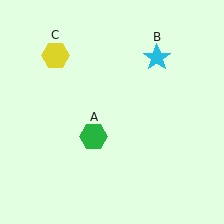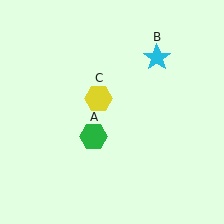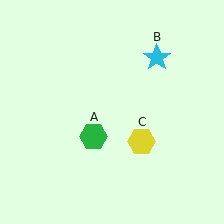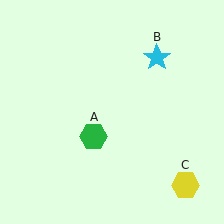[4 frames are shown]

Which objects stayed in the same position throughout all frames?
Green hexagon (object A) and cyan star (object B) remained stationary.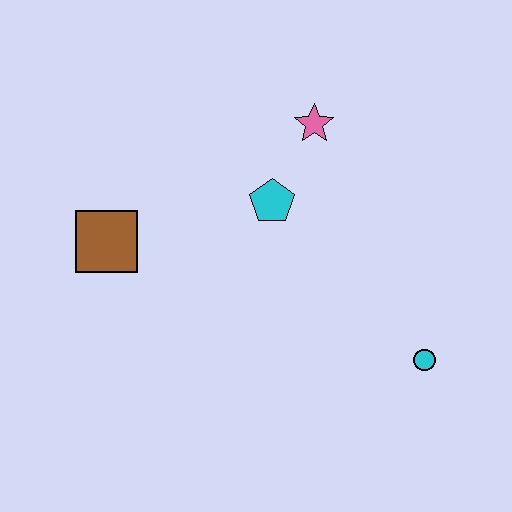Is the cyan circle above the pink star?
No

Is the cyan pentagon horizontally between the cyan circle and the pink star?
No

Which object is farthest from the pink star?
The cyan circle is farthest from the pink star.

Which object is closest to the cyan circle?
The cyan pentagon is closest to the cyan circle.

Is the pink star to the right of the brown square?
Yes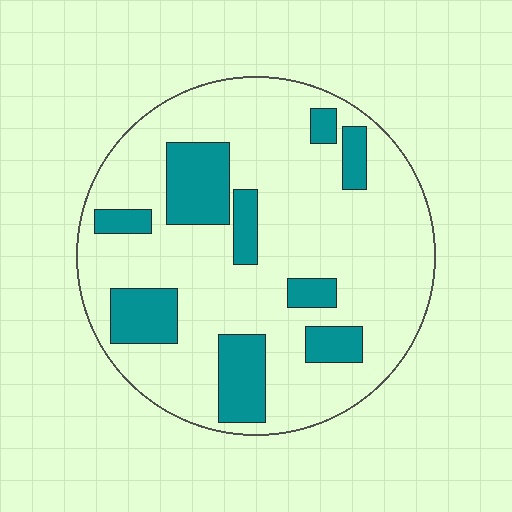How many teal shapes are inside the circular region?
9.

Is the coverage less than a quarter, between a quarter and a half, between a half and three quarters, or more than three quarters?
Less than a quarter.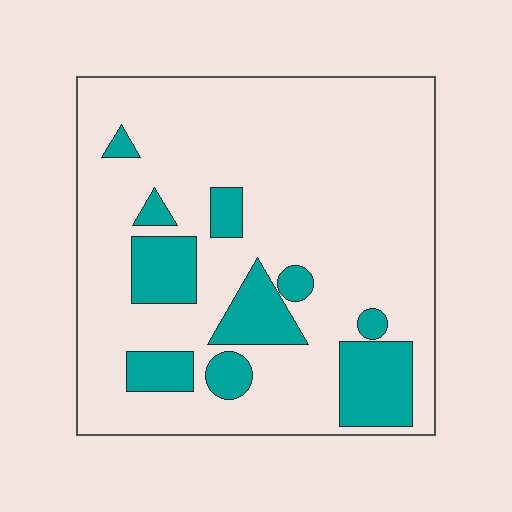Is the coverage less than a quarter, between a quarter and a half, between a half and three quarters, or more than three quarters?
Less than a quarter.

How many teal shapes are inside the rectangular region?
10.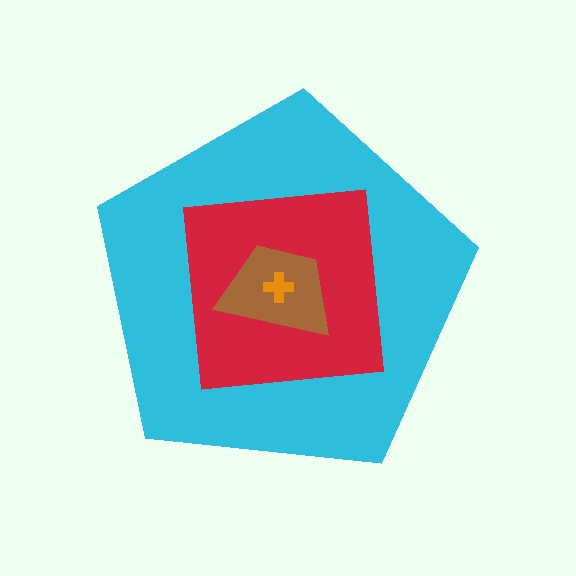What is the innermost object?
The orange cross.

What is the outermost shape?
The cyan pentagon.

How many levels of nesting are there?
4.